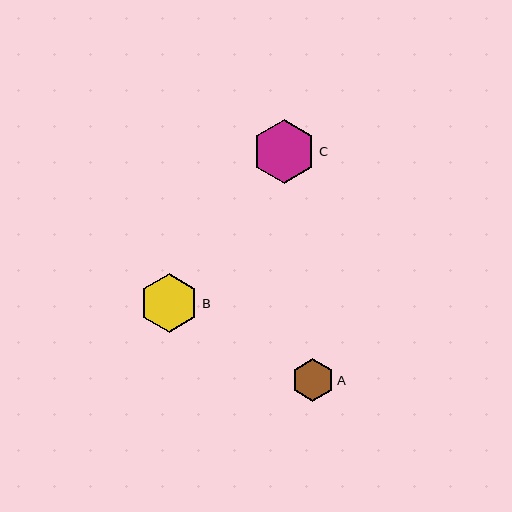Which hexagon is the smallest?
Hexagon A is the smallest with a size of approximately 43 pixels.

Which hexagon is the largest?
Hexagon C is the largest with a size of approximately 63 pixels.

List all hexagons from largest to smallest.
From largest to smallest: C, B, A.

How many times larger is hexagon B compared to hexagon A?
Hexagon B is approximately 1.4 times the size of hexagon A.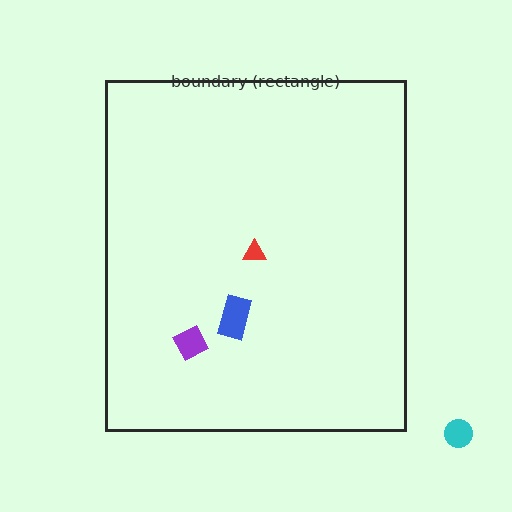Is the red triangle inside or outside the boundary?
Inside.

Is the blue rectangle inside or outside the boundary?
Inside.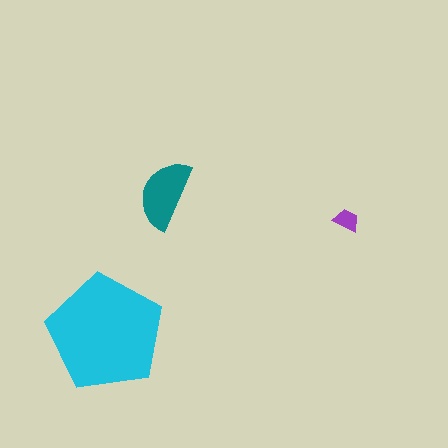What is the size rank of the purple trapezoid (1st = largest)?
3rd.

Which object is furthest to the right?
The purple trapezoid is rightmost.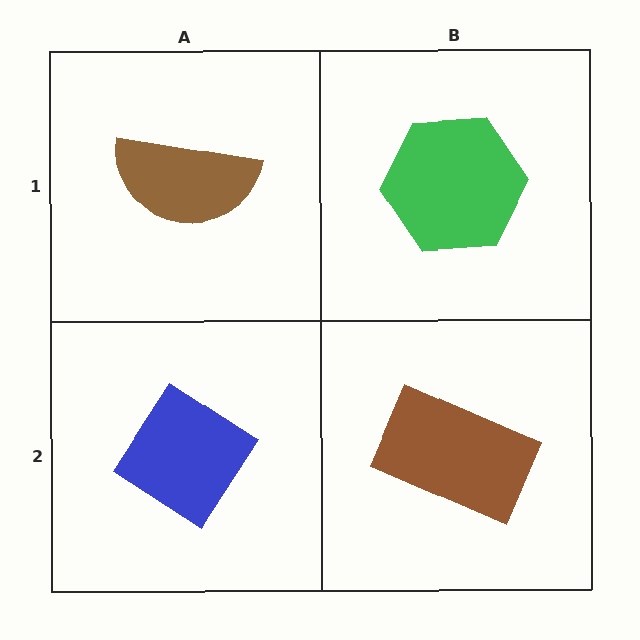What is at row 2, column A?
A blue diamond.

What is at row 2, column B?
A brown rectangle.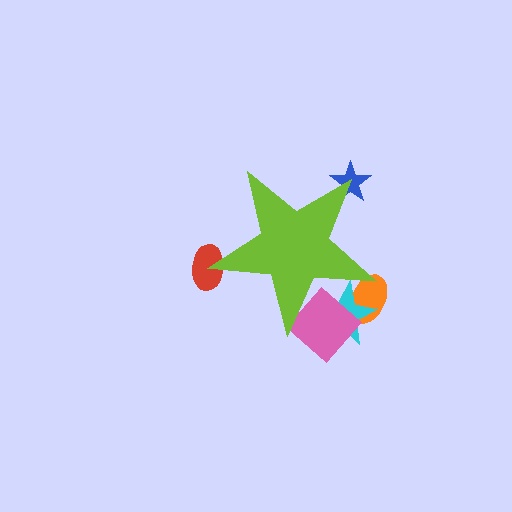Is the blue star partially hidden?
Yes, the blue star is partially hidden behind the lime star.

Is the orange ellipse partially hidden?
Yes, the orange ellipse is partially hidden behind the lime star.